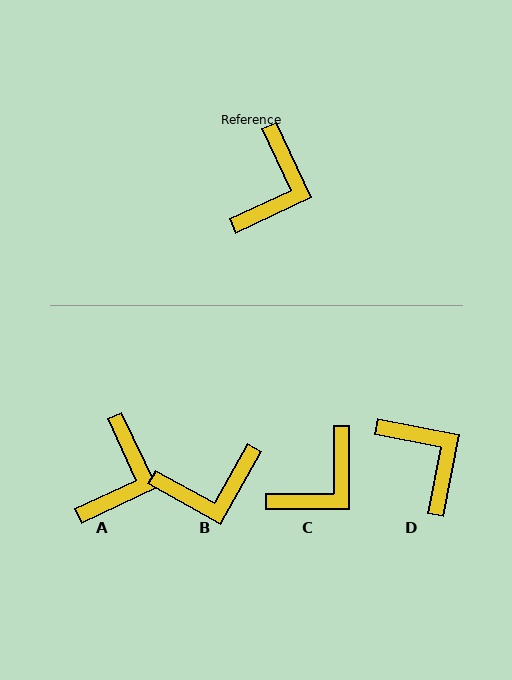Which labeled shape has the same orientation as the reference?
A.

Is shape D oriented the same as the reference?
No, it is off by about 54 degrees.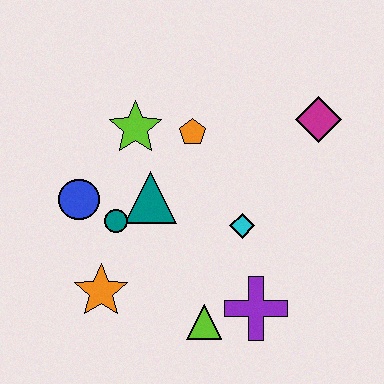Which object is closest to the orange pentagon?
The lime star is closest to the orange pentagon.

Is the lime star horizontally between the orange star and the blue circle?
No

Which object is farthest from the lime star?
The purple cross is farthest from the lime star.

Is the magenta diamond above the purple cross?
Yes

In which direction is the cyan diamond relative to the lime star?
The cyan diamond is to the right of the lime star.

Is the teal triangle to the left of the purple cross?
Yes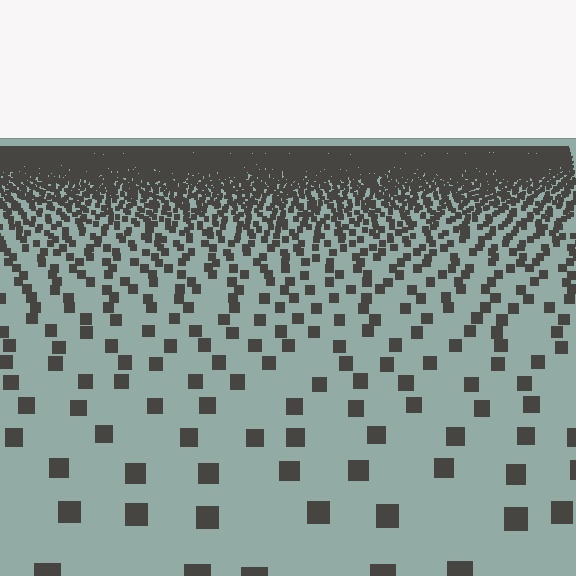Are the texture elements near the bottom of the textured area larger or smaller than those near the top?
Larger. Near the bottom, elements are closer to the viewer and appear at a bigger on-screen size.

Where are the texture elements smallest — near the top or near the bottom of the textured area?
Near the top.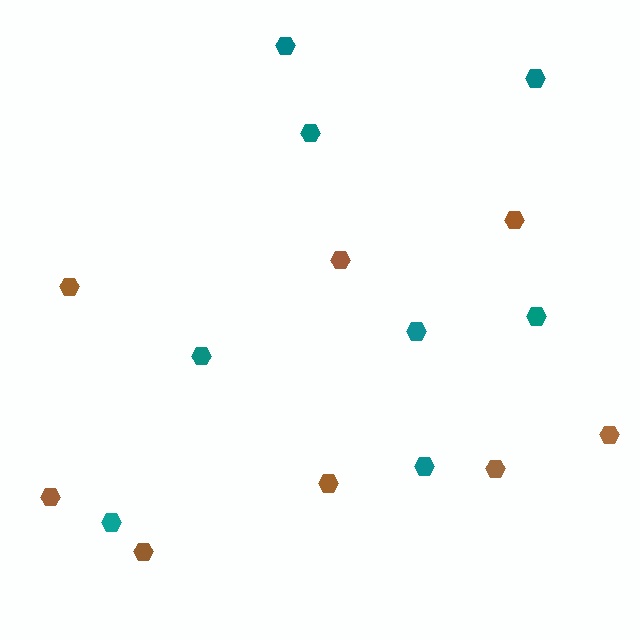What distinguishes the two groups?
There are 2 groups: one group of teal hexagons (8) and one group of brown hexagons (8).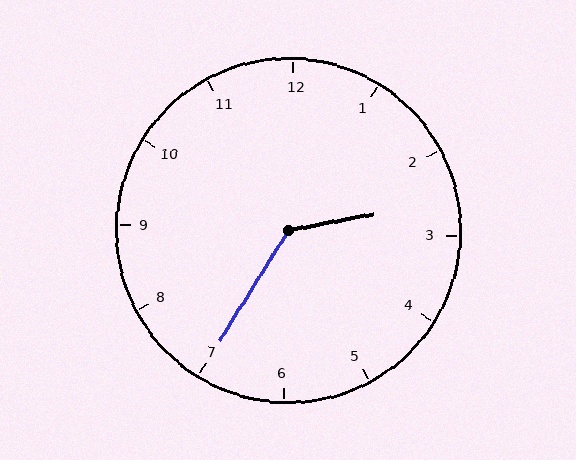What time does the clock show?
2:35.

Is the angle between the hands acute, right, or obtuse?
It is obtuse.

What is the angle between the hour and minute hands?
Approximately 132 degrees.